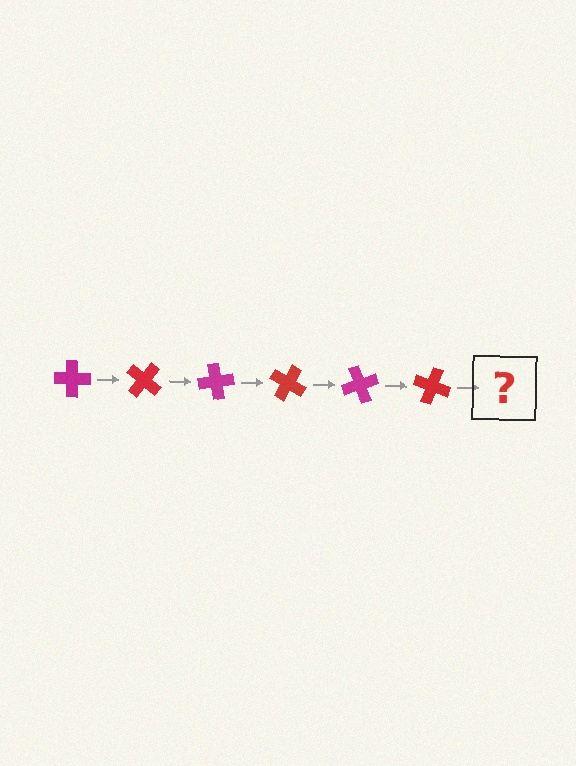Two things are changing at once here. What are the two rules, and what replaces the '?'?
The two rules are that it rotates 40 degrees each step and the color cycles through magenta and red. The '?' should be a magenta cross, rotated 240 degrees from the start.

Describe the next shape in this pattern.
It should be a magenta cross, rotated 240 degrees from the start.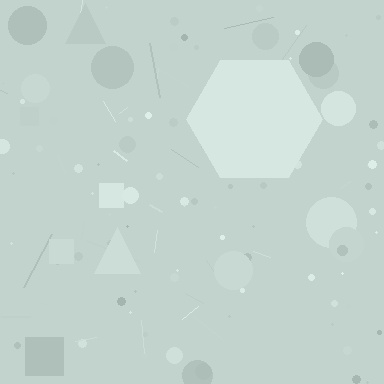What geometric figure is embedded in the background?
A hexagon is embedded in the background.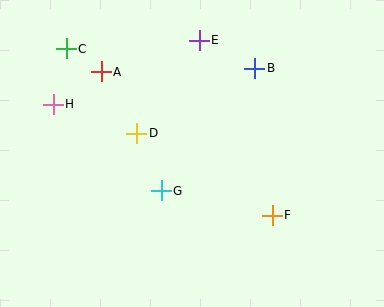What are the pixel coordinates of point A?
Point A is at (101, 72).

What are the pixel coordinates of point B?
Point B is at (255, 68).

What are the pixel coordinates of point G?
Point G is at (161, 191).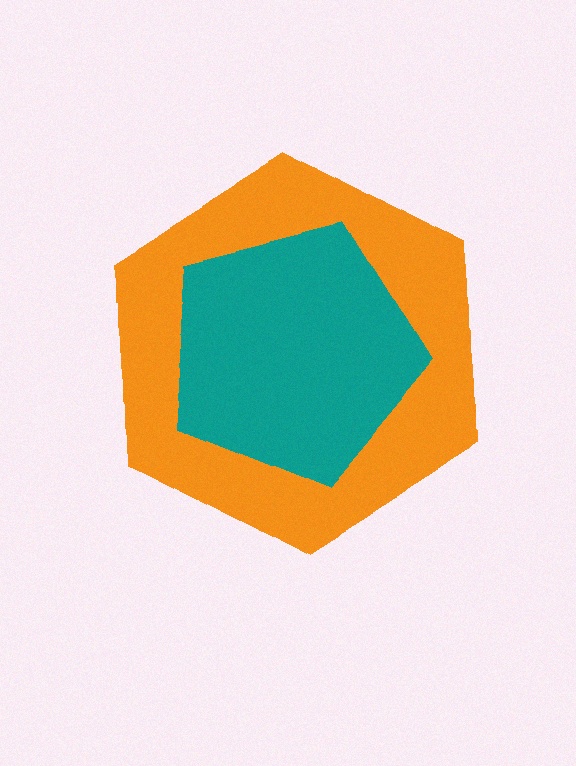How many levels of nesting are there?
2.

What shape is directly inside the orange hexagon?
The teal pentagon.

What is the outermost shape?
The orange hexagon.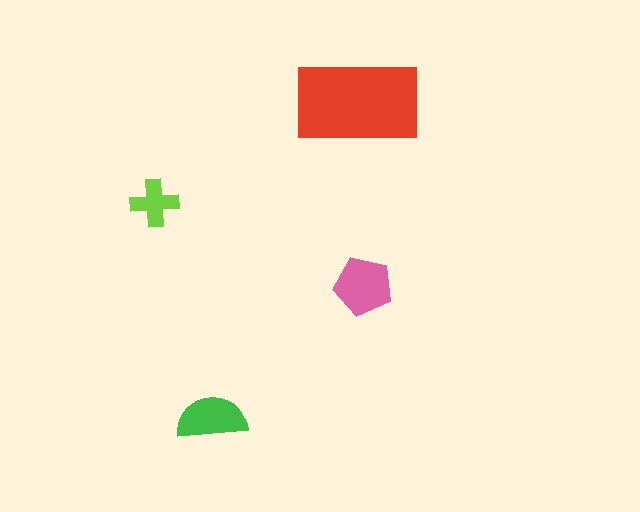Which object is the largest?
The red rectangle.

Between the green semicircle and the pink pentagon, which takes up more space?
The pink pentagon.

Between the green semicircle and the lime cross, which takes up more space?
The green semicircle.